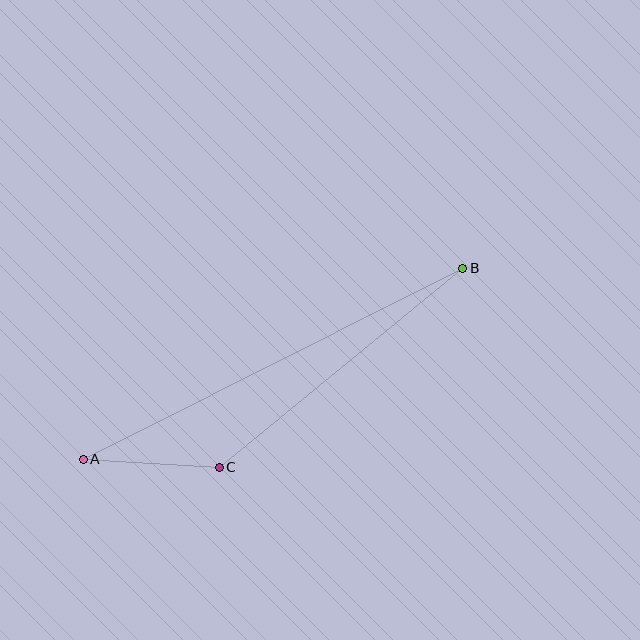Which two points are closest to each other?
Points A and C are closest to each other.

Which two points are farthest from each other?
Points A and B are farthest from each other.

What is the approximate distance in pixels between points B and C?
The distance between B and C is approximately 315 pixels.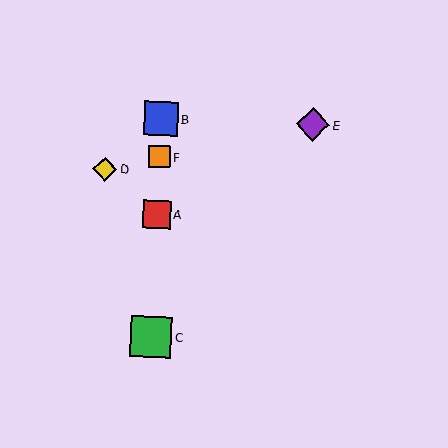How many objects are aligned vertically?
4 objects (A, B, C, F) are aligned vertically.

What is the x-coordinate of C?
Object C is at x≈151.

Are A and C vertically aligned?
Yes, both are at x≈157.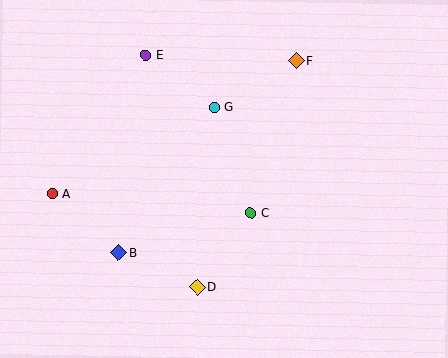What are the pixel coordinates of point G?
Point G is at (215, 107).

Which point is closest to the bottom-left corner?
Point B is closest to the bottom-left corner.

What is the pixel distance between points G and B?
The distance between G and B is 174 pixels.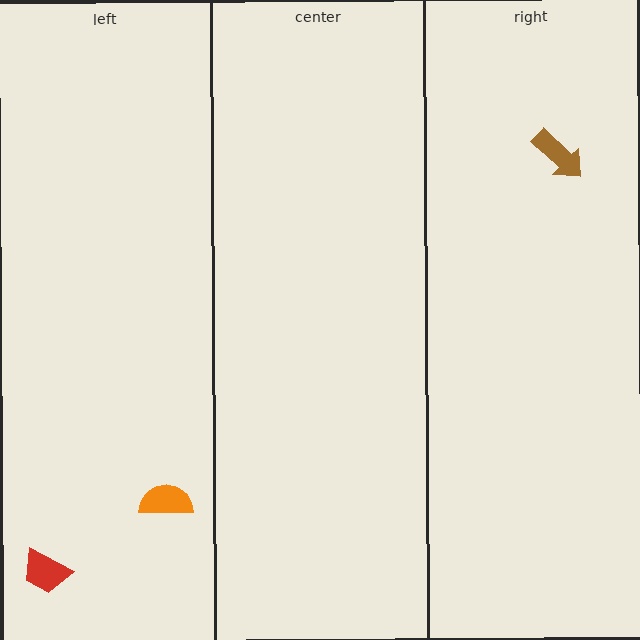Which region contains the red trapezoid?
The left region.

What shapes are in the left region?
The red trapezoid, the orange semicircle.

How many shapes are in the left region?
2.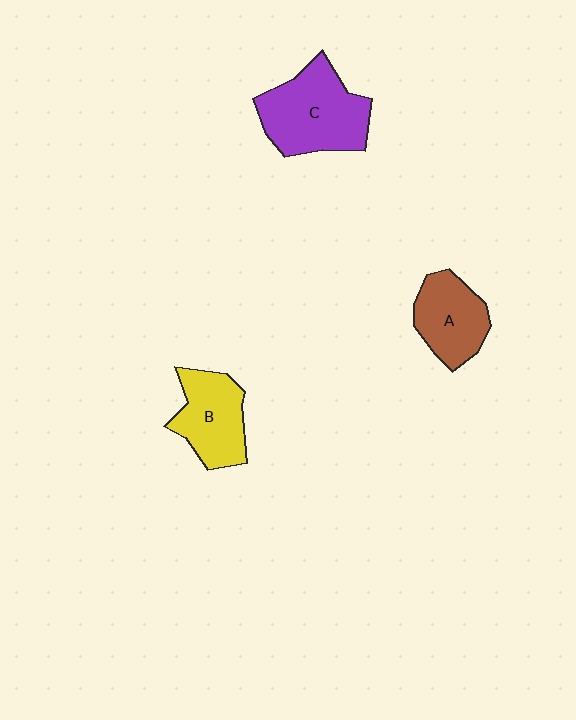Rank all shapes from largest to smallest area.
From largest to smallest: C (purple), B (yellow), A (brown).